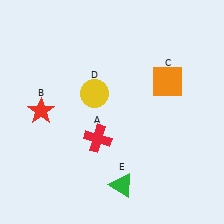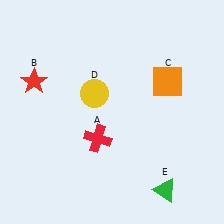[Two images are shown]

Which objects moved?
The objects that moved are: the red star (B), the green triangle (E).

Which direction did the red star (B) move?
The red star (B) moved up.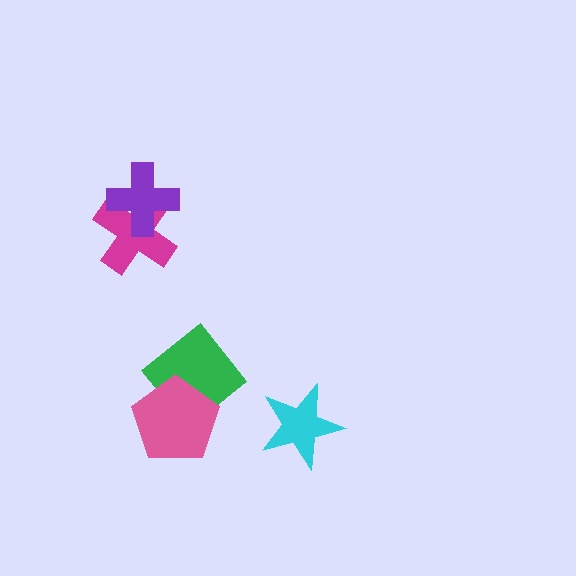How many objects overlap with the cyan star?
0 objects overlap with the cyan star.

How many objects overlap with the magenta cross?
1 object overlaps with the magenta cross.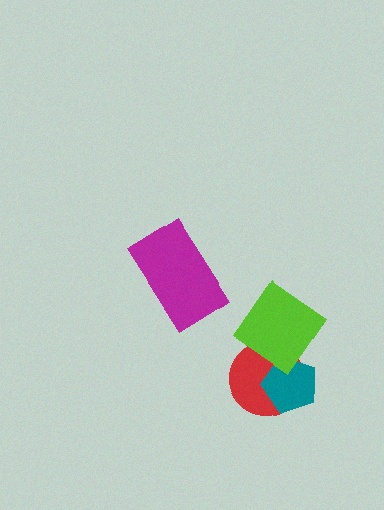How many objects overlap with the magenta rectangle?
0 objects overlap with the magenta rectangle.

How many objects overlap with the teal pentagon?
2 objects overlap with the teal pentagon.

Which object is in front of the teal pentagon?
The lime diamond is in front of the teal pentagon.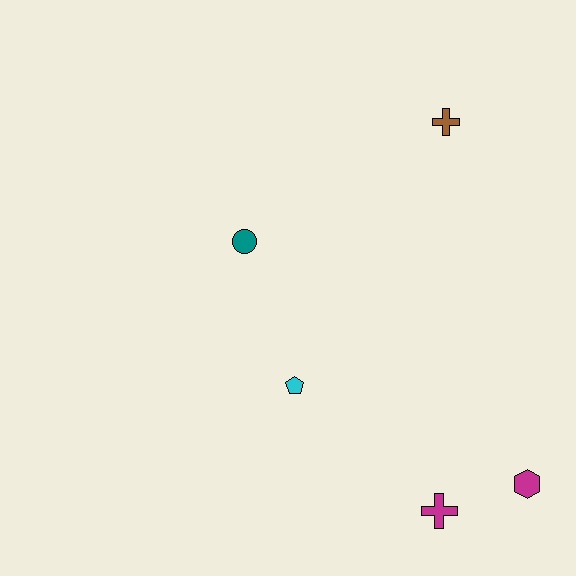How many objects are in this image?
There are 5 objects.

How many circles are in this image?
There is 1 circle.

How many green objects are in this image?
There are no green objects.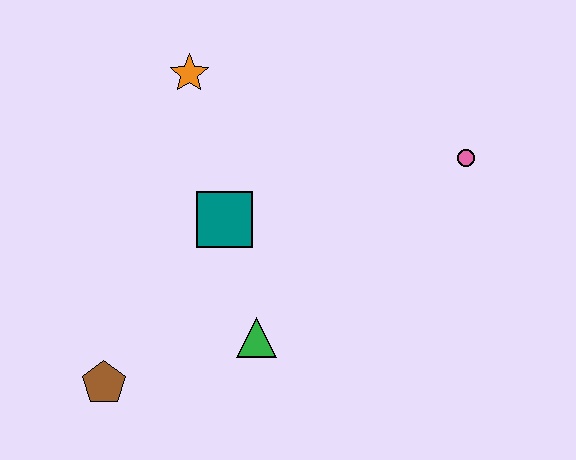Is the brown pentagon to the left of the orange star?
Yes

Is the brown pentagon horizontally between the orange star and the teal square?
No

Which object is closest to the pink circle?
The teal square is closest to the pink circle.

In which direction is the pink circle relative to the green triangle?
The pink circle is to the right of the green triangle.